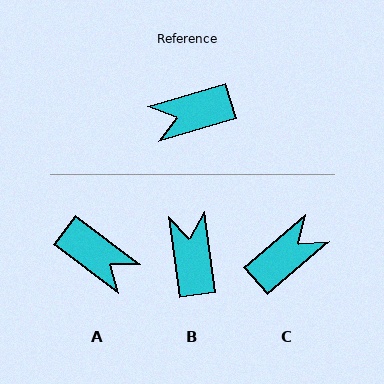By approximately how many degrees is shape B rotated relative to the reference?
Approximately 100 degrees clockwise.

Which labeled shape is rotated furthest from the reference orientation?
C, about 156 degrees away.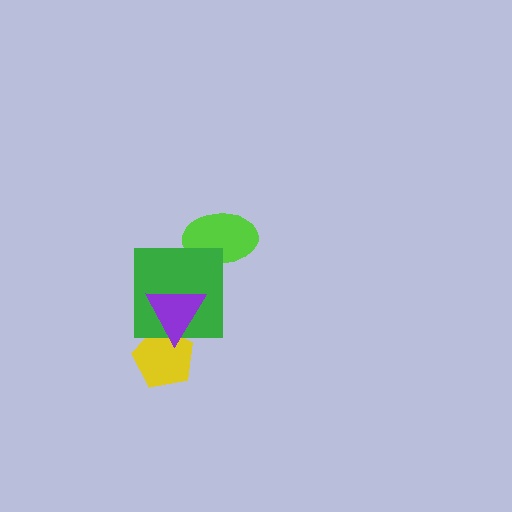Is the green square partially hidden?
Yes, it is partially covered by another shape.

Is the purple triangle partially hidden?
No, no other shape covers it.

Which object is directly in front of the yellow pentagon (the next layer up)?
The green square is directly in front of the yellow pentagon.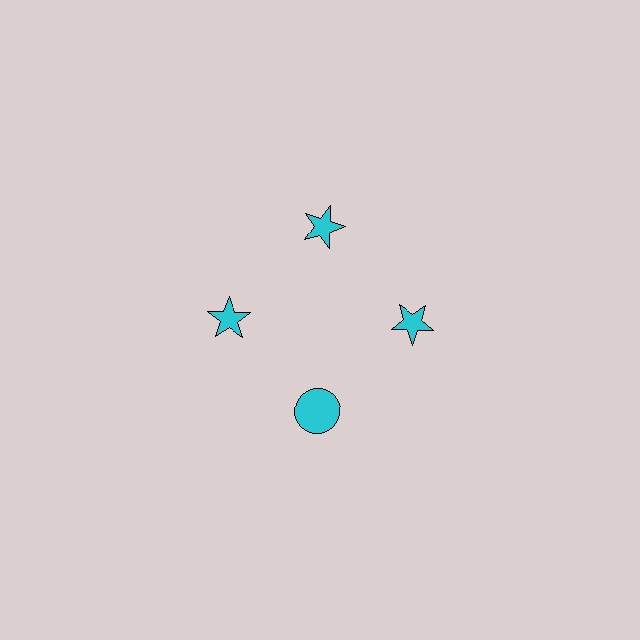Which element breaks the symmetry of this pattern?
The cyan circle at roughly the 6 o'clock position breaks the symmetry. All other shapes are cyan stars.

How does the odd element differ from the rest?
It has a different shape: circle instead of star.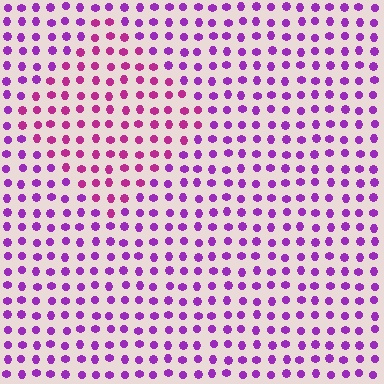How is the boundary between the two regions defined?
The boundary is defined purely by a slight shift in hue (about 31 degrees). Spacing, size, and orientation are identical on both sides.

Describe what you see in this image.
The image is filled with small purple elements in a uniform arrangement. A diamond-shaped region is visible where the elements are tinted to a slightly different hue, forming a subtle color boundary.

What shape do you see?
I see a diamond.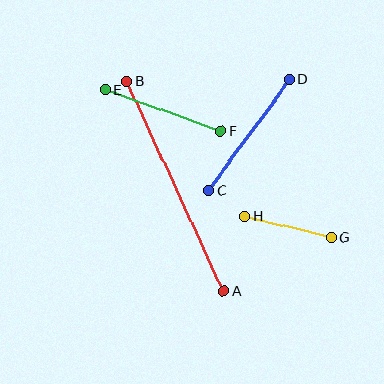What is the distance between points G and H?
The distance is approximately 89 pixels.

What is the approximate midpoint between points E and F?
The midpoint is at approximately (163, 111) pixels.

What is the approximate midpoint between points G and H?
The midpoint is at approximately (288, 227) pixels.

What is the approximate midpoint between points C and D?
The midpoint is at approximately (249, 135) pixels.